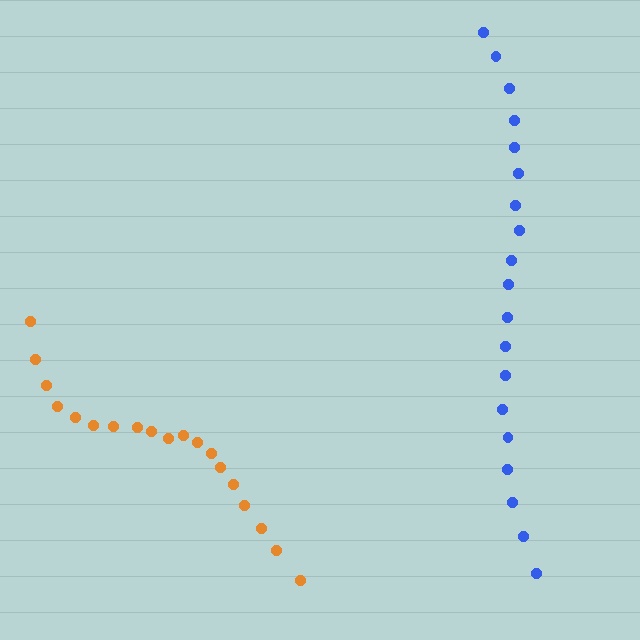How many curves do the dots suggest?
There are 2 distinct paths.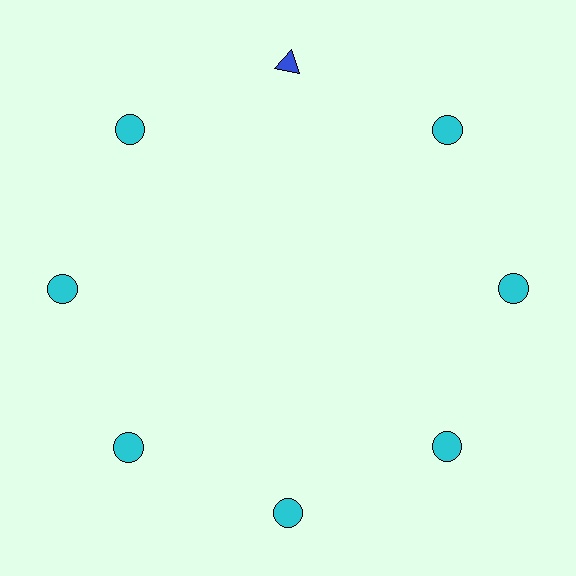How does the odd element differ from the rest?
It differs in both color (blue instead of cyan) and shape (triangle instead of circle).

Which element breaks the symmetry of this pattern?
The blue triangle at roughly the 12 o'clock position breaks the symmetry. All other shapes are cyan circles.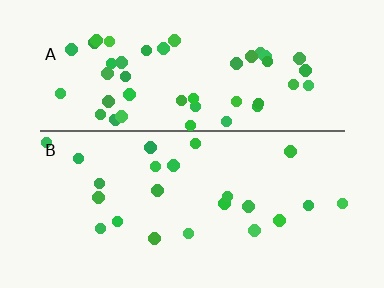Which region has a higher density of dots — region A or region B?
A (the top).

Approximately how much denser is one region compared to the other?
Approximately 2.2× — region A over region B.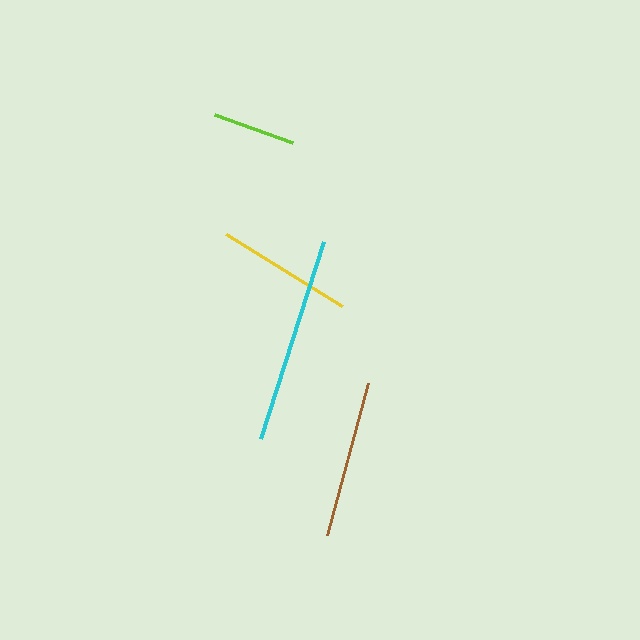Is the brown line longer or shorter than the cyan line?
The cyan line is longer than the brown line.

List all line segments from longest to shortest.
From longest to shortest: cyan, brown, yellow, lime.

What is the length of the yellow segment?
The yellow segment is approximately 136 pixels long.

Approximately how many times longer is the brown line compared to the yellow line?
The brown line is approximately 1.2 times the length of the yellow line.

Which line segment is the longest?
The cyan line is the longest at approximately 207 pixels.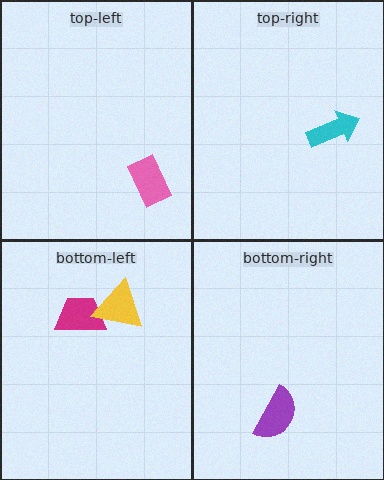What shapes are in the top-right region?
The cyan arrow.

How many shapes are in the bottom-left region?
2.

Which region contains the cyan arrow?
The top-right region.